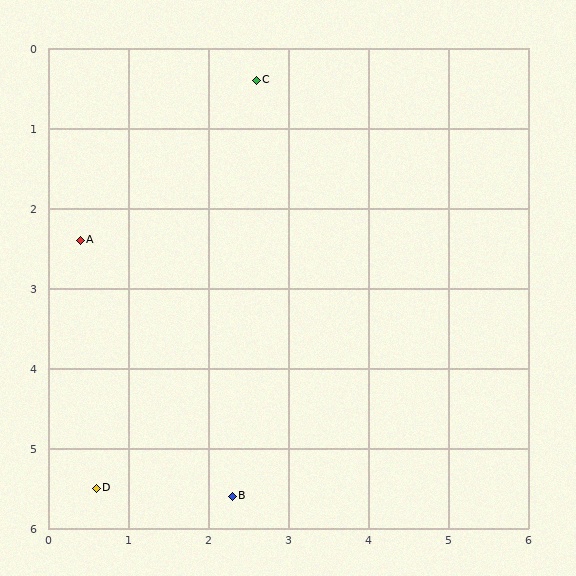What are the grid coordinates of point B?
Point B is at approximately (2.3, 5.6).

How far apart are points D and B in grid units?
Points D and B are about 1.7 grid units apart.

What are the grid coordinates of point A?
Point A is at approximately (0.4, 2.4).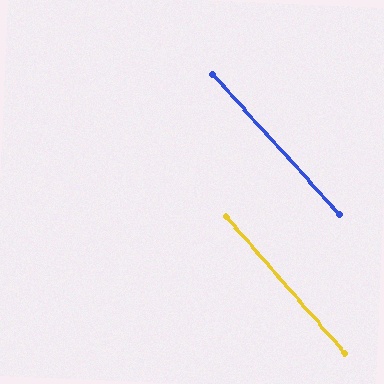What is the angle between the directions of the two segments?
Approximately 1 degree.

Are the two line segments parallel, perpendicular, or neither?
Parallel — their directions differ by only 1.0°.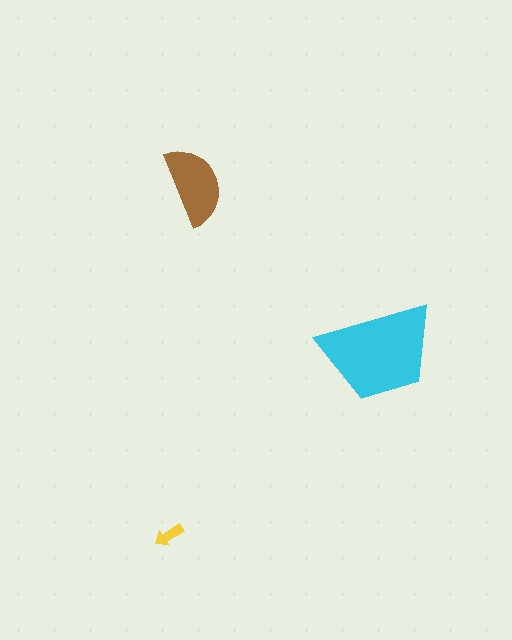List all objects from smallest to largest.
The yellow arrow, the brown semicircle, the cyan trapezoid.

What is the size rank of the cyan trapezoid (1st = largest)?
1st.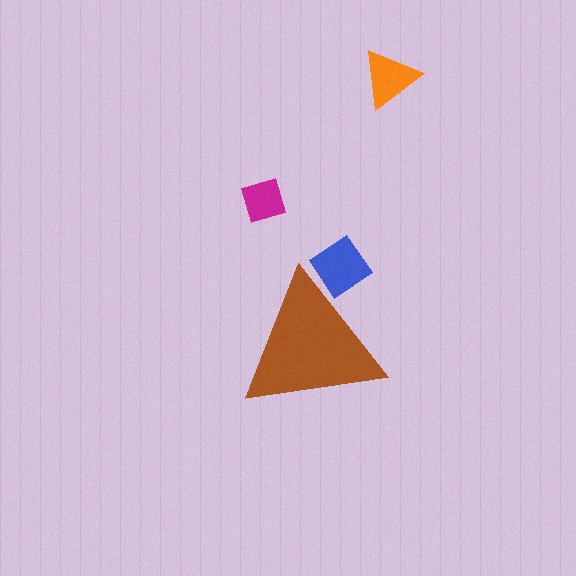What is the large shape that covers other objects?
A brown triangle.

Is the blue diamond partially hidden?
Yes, the blue diamond is partially hidden behind the brown triangle.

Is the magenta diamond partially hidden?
No, the magenta diamond is fully visible.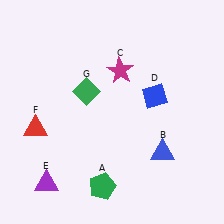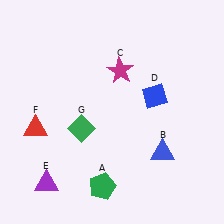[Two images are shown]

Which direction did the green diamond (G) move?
The green diamond (G) moved down.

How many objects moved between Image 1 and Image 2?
1 object moved between the two images.